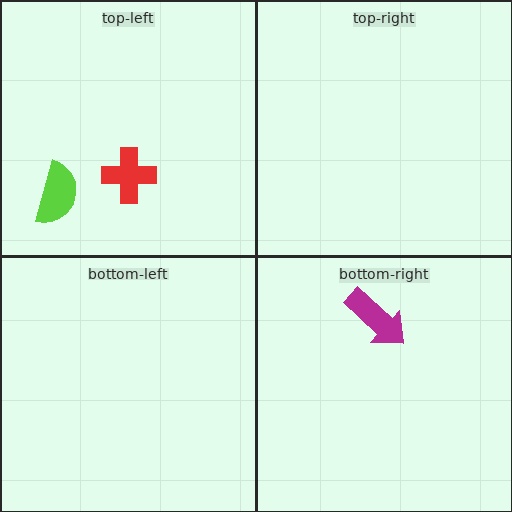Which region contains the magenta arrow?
The bottom-right region.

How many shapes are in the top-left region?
2.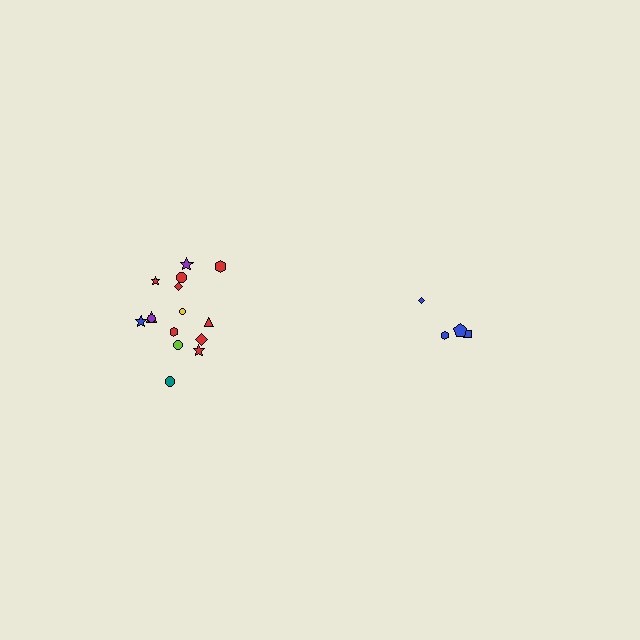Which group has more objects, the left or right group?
The left group.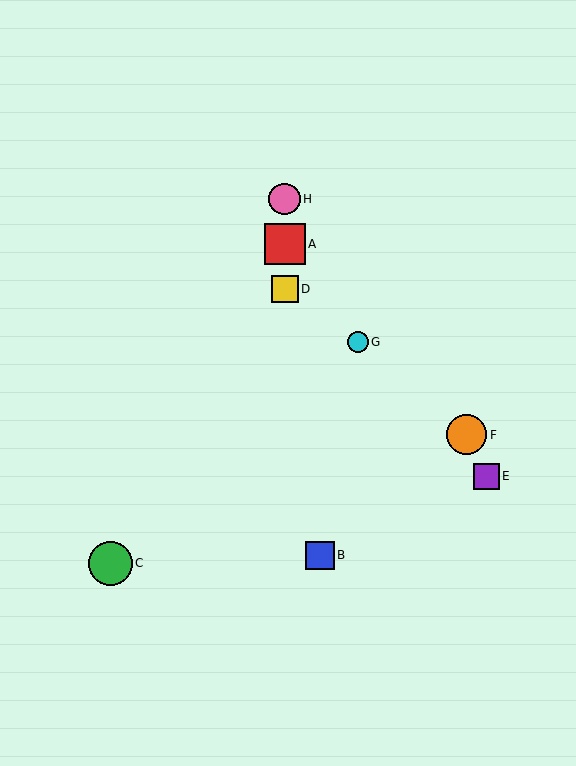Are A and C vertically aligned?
No, A is at x≈285 and C is at x≈110.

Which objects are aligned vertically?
Objects A, D, H are aligned vertically.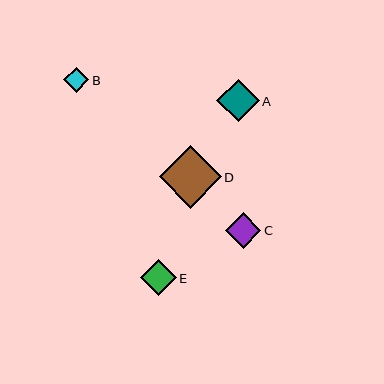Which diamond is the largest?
Diamond D is the largest with a size of approximately 62 pixels.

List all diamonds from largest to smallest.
From largest to smallest: D, A, C, E, B.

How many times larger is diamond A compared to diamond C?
Diamond A is approximately 1.2 times the size of diamond C.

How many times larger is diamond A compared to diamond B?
Diamond A is approximately 1.6 times the size of diamond B.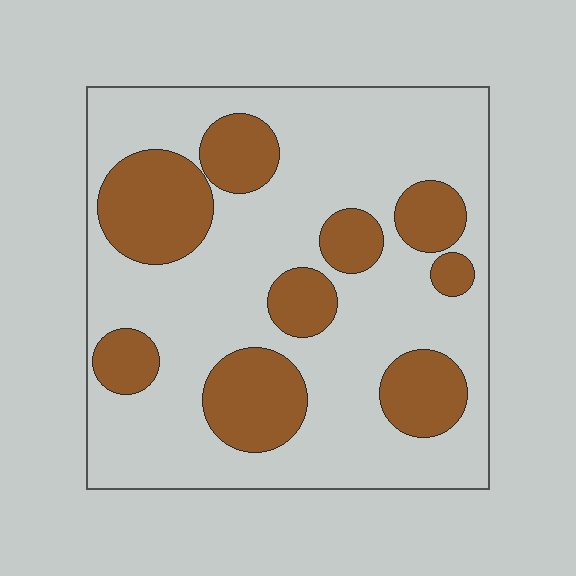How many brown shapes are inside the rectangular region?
9.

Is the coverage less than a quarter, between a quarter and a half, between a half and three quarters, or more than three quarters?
Between a quarter and a half.